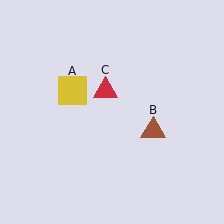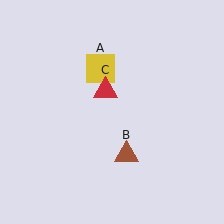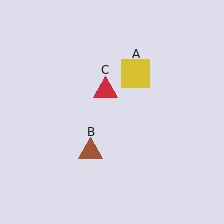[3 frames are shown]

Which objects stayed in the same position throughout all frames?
Red triangle (object C) remained stationary.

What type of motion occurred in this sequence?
The yellow square (object A), brown triangle (object B) rotated clockwise around the center of the scene.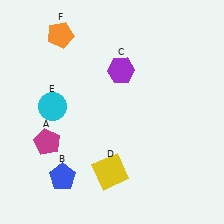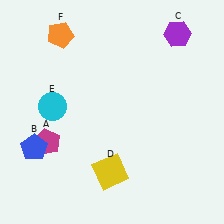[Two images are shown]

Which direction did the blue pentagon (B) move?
The blue pentagon (B) moved up.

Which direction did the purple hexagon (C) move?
The purple hexagon (C) moved right.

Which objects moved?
The objects that moved are: the blue pentagon (B), the purple hexagon (C).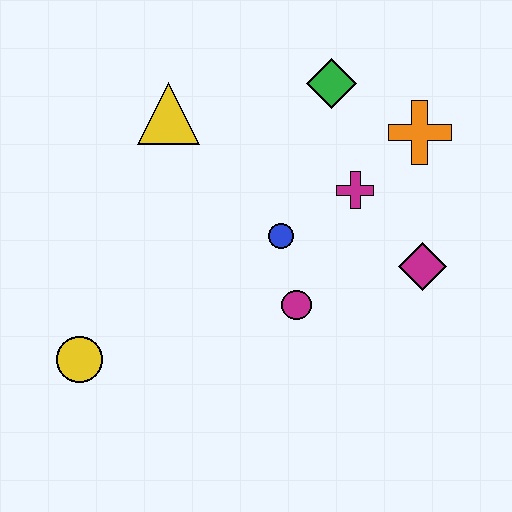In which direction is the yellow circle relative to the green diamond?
The yellow circle is below the green diamond.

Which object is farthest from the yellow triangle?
The magenta diamond is farthest from the yellow triangle.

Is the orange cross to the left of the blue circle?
No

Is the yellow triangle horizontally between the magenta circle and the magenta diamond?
No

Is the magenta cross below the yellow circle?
No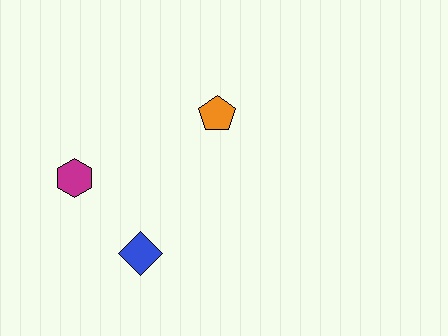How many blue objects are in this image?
There is 1 blue object.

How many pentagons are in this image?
There is 1 pentagon.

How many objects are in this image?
There are 3 objects.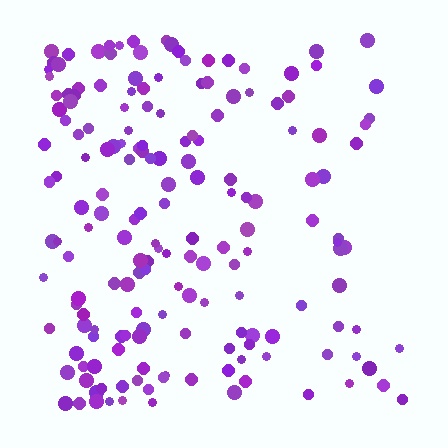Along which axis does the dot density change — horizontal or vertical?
Horizontal.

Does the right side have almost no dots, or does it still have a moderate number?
Still a moderate number, just noticeably fewer than the left.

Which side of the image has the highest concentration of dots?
The left.